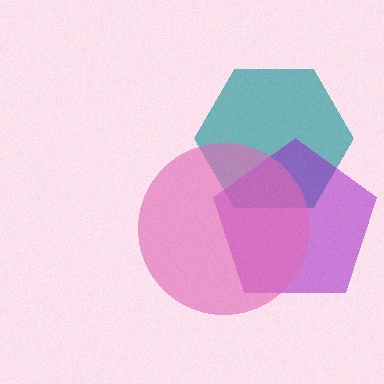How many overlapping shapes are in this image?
There are 3 overlapping shapes in the image.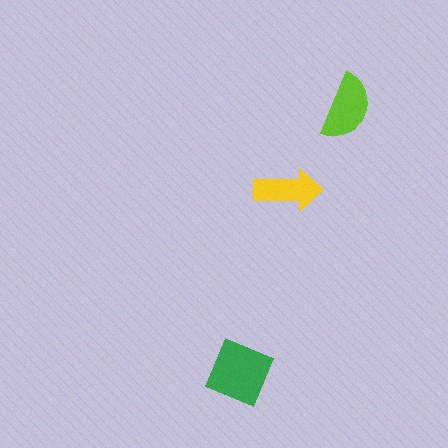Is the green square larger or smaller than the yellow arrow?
Larger.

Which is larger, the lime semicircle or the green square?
The green square.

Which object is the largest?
The green square.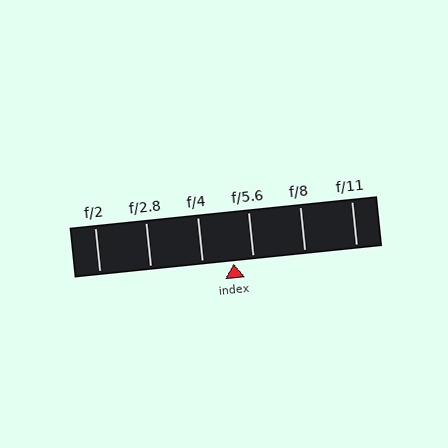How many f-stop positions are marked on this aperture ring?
There are 6 f-stop positions marked.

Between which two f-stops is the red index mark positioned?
The index mark is between f/4 and f/5.6.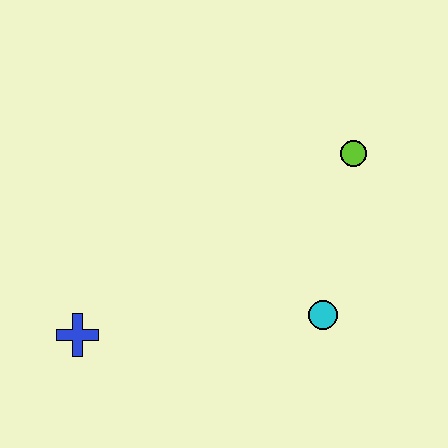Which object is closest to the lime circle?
The cyan circle is closest to the lime circle.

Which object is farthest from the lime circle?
The blue cross is farthest from the lime circle.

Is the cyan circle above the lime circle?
No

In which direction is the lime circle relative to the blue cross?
The lime circle is to the right of the blue cross.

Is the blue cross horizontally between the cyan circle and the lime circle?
No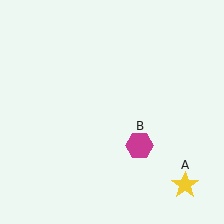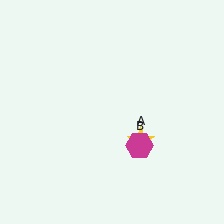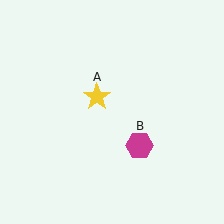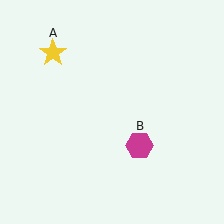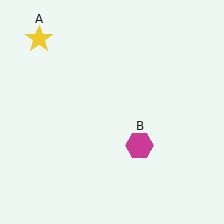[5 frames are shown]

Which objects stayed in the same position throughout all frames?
Magenta hexagon (object B) remained stationary.